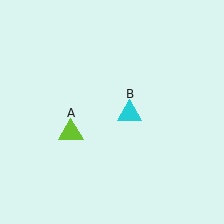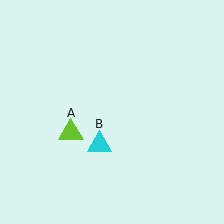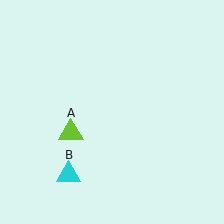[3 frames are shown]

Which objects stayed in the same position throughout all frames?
Lime triangle (object A) remained stationary.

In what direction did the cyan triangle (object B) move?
The cyan triangle (object B) moved down and to the left.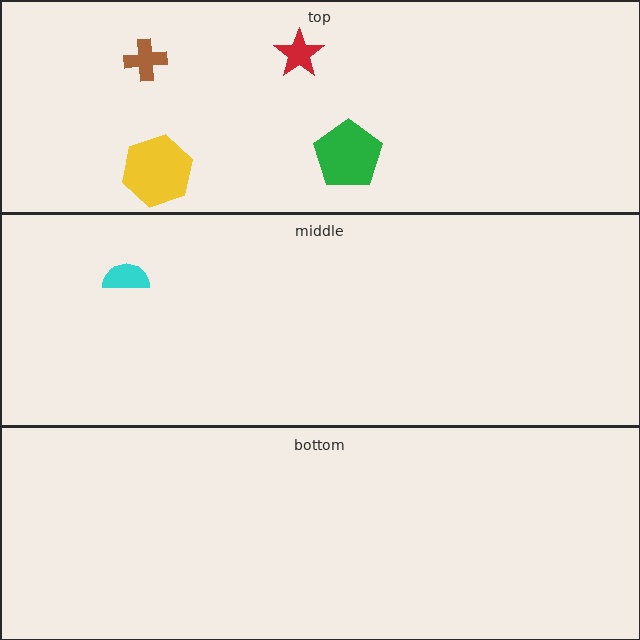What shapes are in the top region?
The green pentagon, the yellow hexagon, the brown cross, the red star.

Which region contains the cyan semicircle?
The middle region.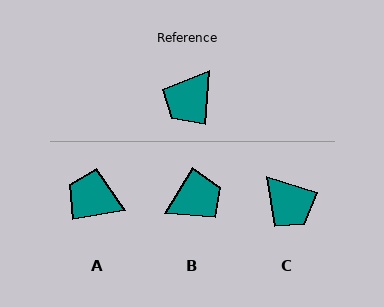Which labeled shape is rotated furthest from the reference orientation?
B, about 154 degrees away.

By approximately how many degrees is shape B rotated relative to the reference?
Approximately 154 degrees counter-clockwise.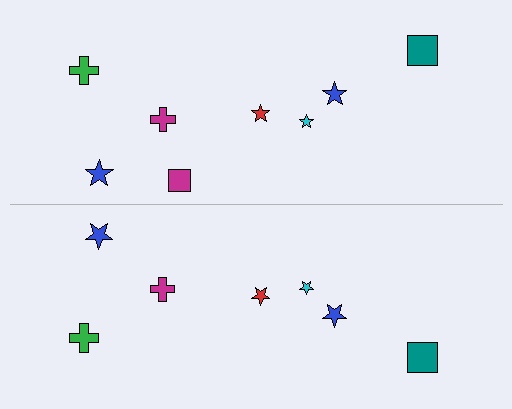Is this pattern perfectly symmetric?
No, the pattern is not perfectly symmetric. A magenta square is missing from the bottom side.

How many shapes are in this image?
There are 15 shapes in this image.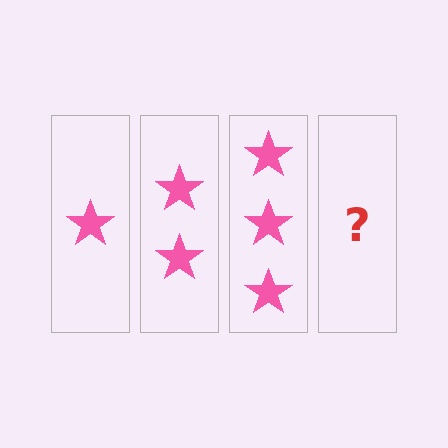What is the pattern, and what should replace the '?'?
The pattern is that each step adds one more star. The '?' should be 4 stars.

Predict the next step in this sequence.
The next step is 4 stars.